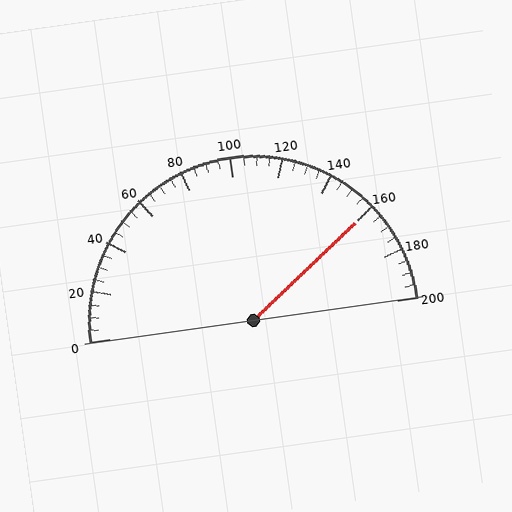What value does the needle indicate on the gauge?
The needle indicates approximately 160.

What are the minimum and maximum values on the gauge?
The gauge ranges from 0 to 200.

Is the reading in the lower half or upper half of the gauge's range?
The reading is in the upper half of the range (0 to 200).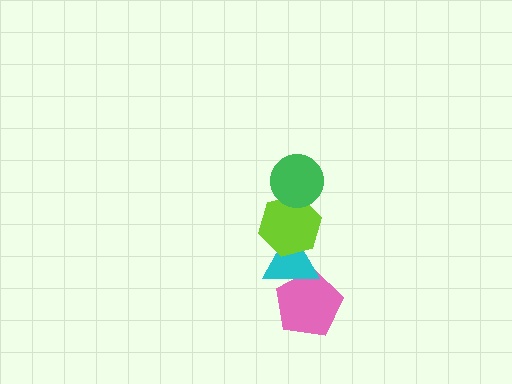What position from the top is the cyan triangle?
The cyan triangle is 3rd from the top.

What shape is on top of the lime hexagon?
The green circle is on top of the lime hexagon.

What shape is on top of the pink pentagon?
The cyan triangle is on top of the pink pentagon.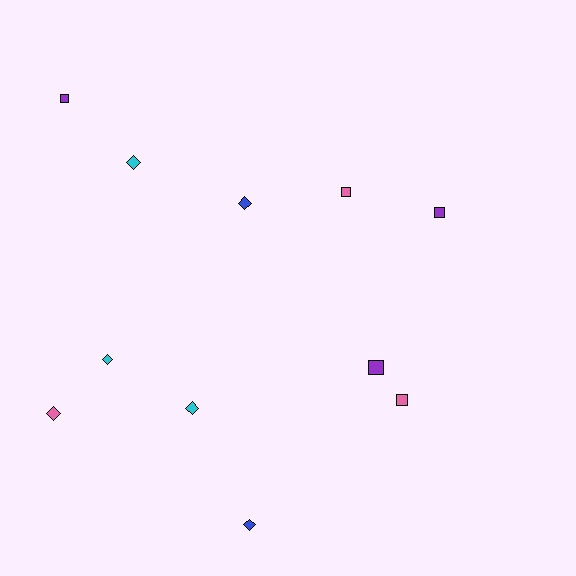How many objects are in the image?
There are 11 objects.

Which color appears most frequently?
Cyan, with 3 objects.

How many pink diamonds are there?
There is 1 pink diamond.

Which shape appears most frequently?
Diamond, with 6 objects.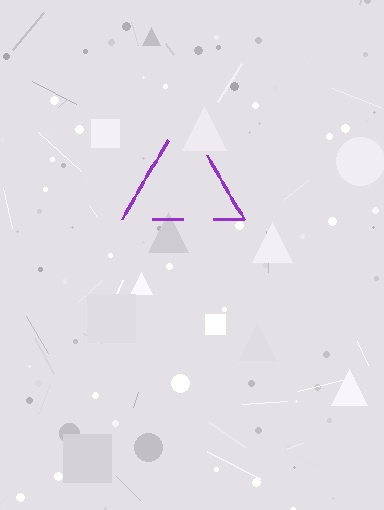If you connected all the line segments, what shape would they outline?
They would outline a triangle.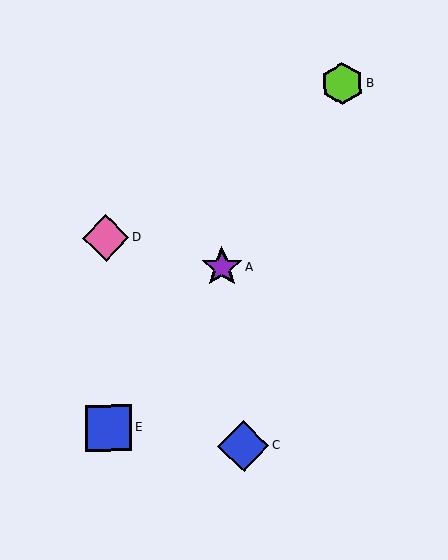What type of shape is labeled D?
Shape D is a pink diamond.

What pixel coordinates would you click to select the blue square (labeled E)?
Click at (109, 428) to select the blue square E.